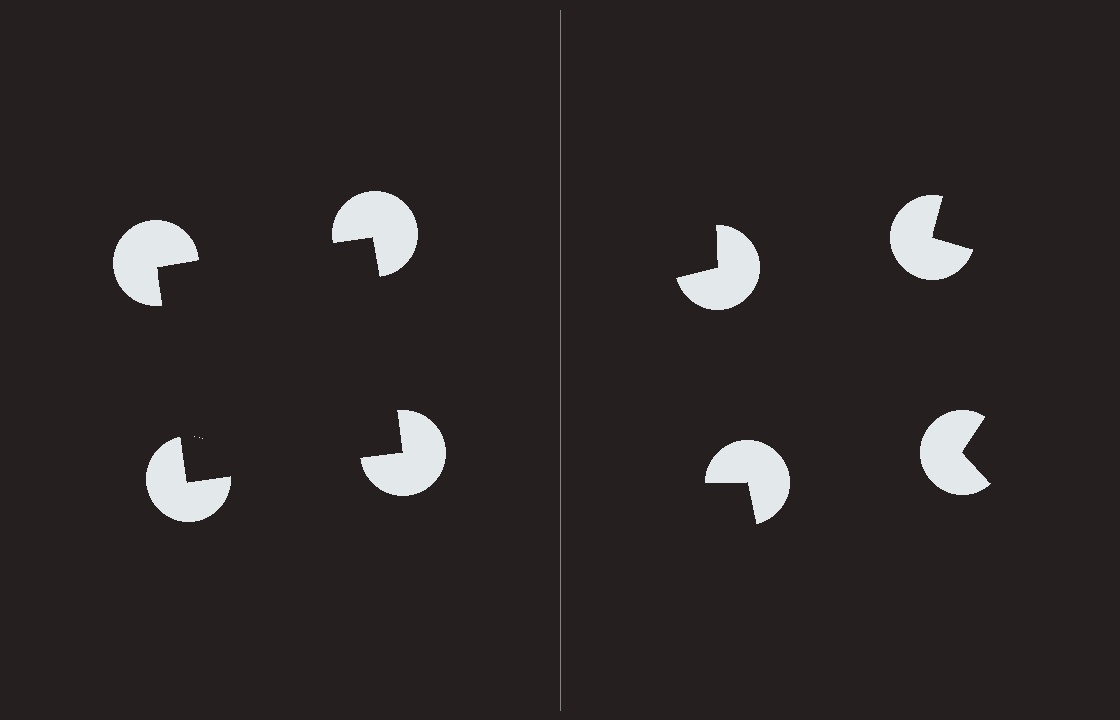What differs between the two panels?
The pac-man discs are positioned identically on both sides; only the wedge orientations differ. On the left they align to a square; on the right they are misaligned.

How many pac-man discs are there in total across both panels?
8 — 4 on each side.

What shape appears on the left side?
An illusory square.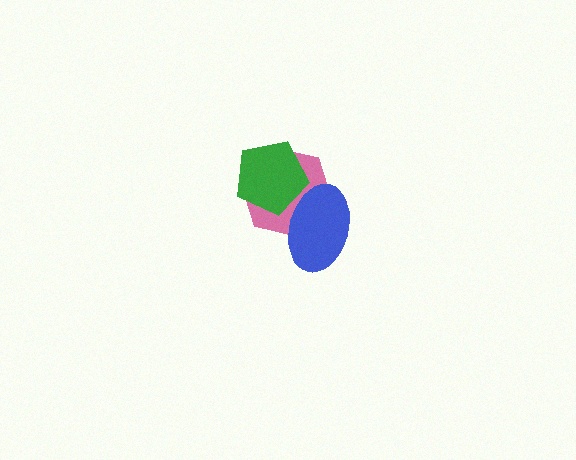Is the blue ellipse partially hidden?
Yes, it is partially covered by another shape.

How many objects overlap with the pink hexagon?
2 objects overlap with the pink hexagon.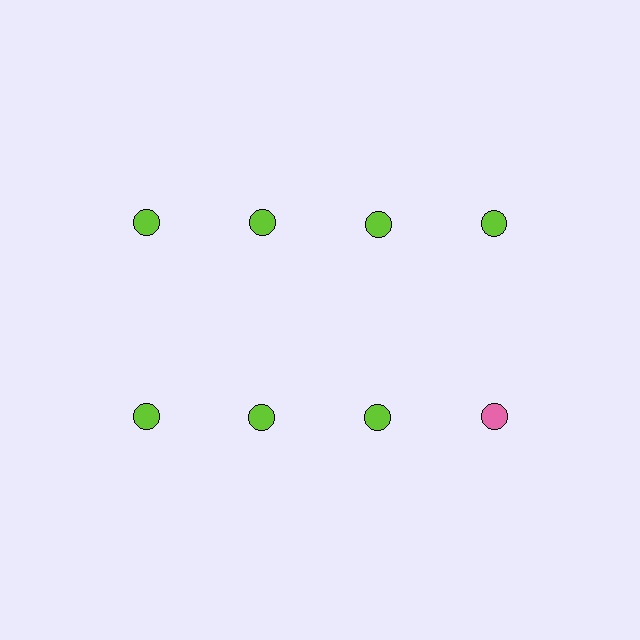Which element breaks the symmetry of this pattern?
The pink circle in the second row, second from right column breaks the symmetry. All other shapes are lime circles.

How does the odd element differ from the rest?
It has a different color: pink instead of lime.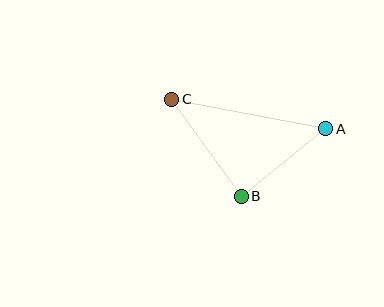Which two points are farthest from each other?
Points A and C are farthest from each other.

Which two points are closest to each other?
Points A and B are closest to each other.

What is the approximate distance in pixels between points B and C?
The distance between B and C is approximately 119 pixels.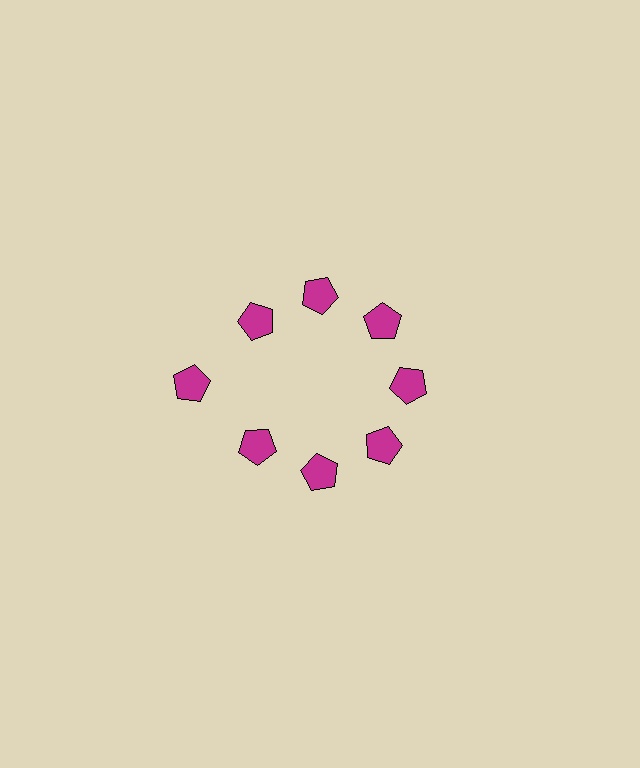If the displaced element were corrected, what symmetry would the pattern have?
It would have 8-fold rotational symmetry — the pattern would map onto itself every 45 degrees.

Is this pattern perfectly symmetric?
No. The 8 magenta pentagons are arranged in a ring, but one element near the 9 o'clock position is pushed outward from the center, breaking the 8-fold rotational symmetry.